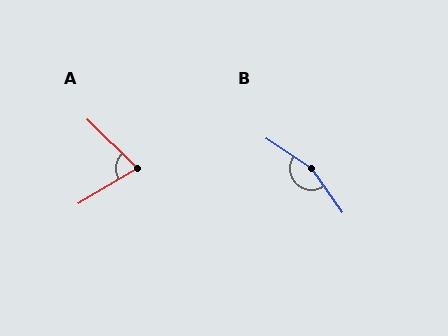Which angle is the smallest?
A, at approximately 74 degrees.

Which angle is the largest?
B, at approximately 159 degrees.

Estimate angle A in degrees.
Approximately 74 degrees.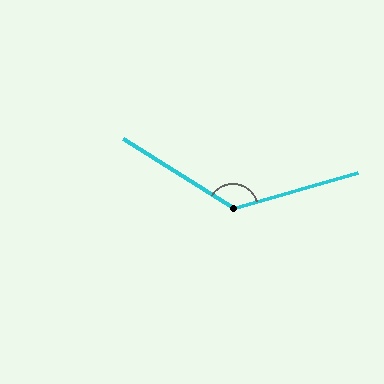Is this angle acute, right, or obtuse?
It is obtuse.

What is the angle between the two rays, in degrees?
Approximately 131 degrees.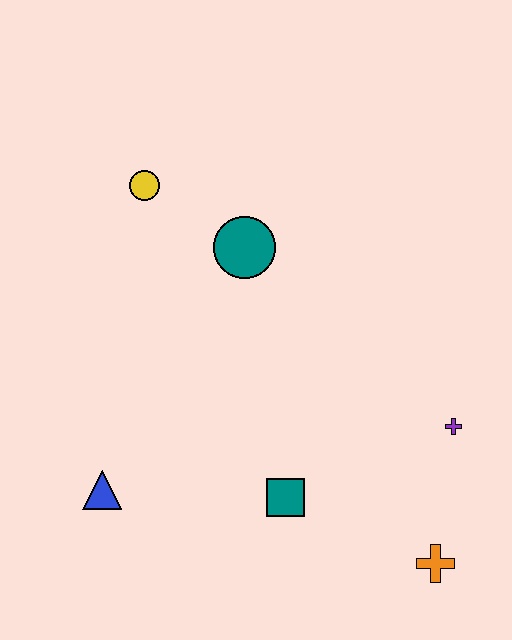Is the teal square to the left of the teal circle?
No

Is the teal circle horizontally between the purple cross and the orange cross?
No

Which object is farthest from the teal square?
The yellow circle is farthest from the teal square.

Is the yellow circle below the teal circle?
No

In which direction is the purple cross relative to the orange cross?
The purple cross is above the orange cross.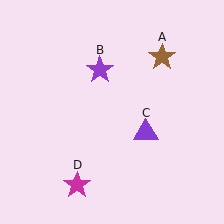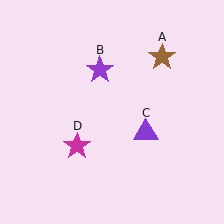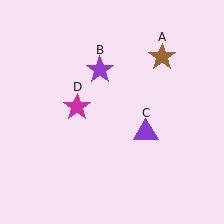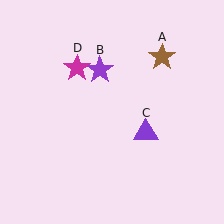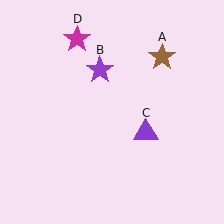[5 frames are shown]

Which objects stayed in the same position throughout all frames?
Brown star (object A) and purple star (object B) and purple triangle (object C) remained stationary.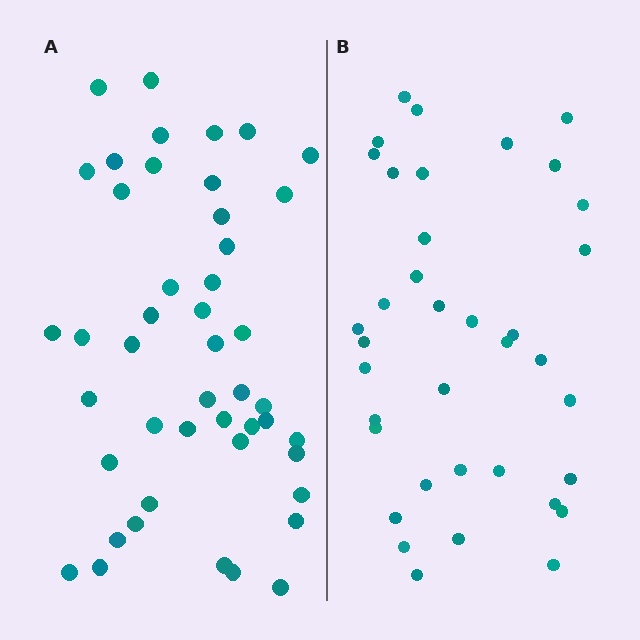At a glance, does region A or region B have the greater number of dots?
Region A (the left region) has more dots.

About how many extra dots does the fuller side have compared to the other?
Region A has roughly 8 or so more dots than region B.